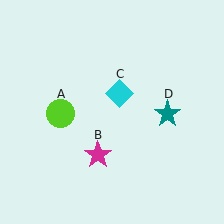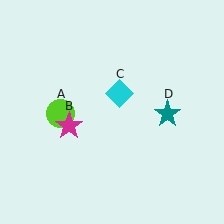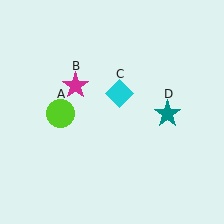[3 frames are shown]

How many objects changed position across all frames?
1 object changed position: magenta star (object B).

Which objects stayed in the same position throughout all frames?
Lime circle (object A) and cyan diamond (object C) and teal star (object D) remained stationary.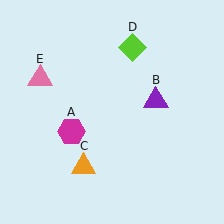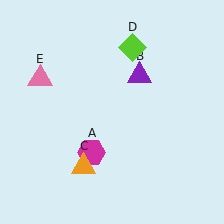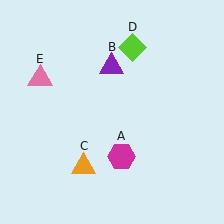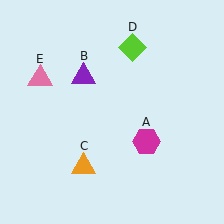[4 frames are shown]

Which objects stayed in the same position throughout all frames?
Orange triangle (object C) and lime diamond (object D) and pink triangle (object E) remained stationary.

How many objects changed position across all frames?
2 objects changed position: magenta hexagon (object A), purple triangle (object B).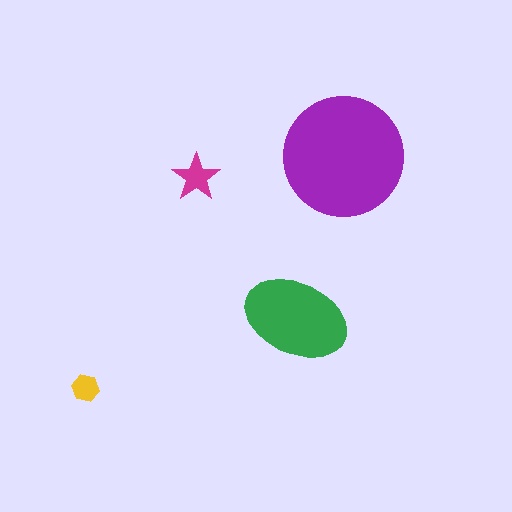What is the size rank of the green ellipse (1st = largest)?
2nd.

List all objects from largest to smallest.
The purple circle, the green ellipse, the magenta star, the yellow hexagon.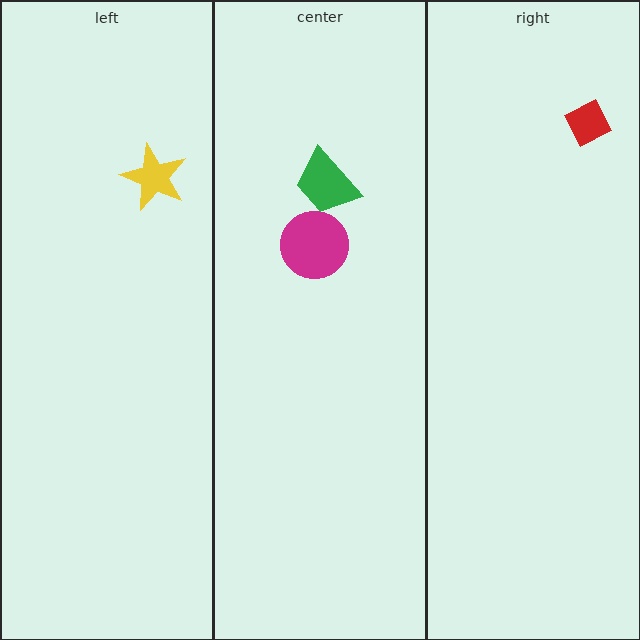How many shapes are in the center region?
2.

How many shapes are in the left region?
1.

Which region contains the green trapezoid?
The center region.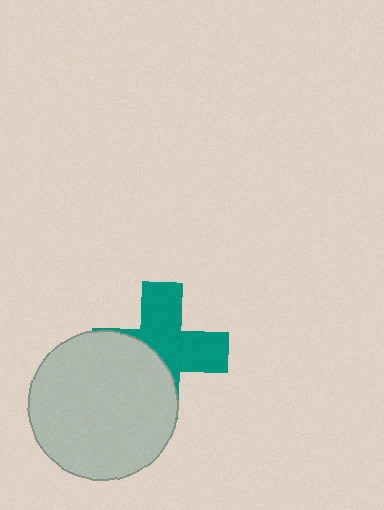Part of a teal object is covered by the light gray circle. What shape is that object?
It is a cross.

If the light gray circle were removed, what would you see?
You would see the complete teal cross.